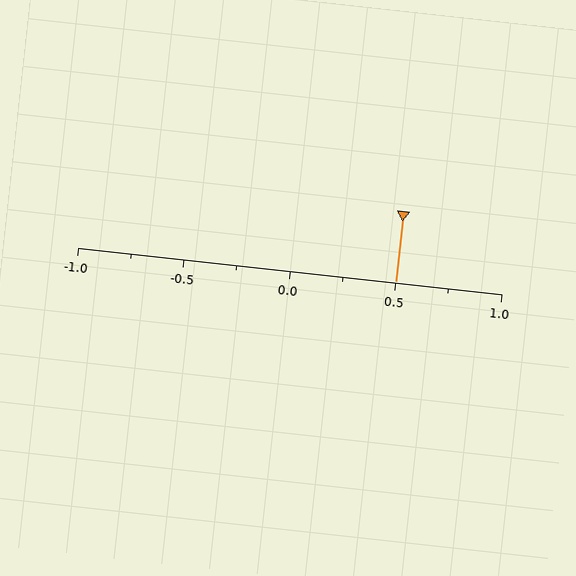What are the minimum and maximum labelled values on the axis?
The axis runs from -1.0 to 1.0.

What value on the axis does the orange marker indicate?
The marker indicates approximately 0.5.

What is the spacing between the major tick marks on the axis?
The major ticks are spaced 0.5 apart.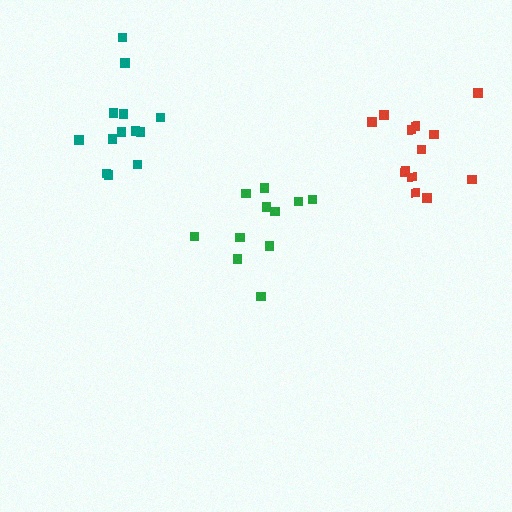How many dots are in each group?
Group 1: 11 dots, Group 2: 13 dots, Group 3: 13 dots (37 total).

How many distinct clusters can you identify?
There are 3 distinct clusters.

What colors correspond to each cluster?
The clusters are colored: green, red, teal.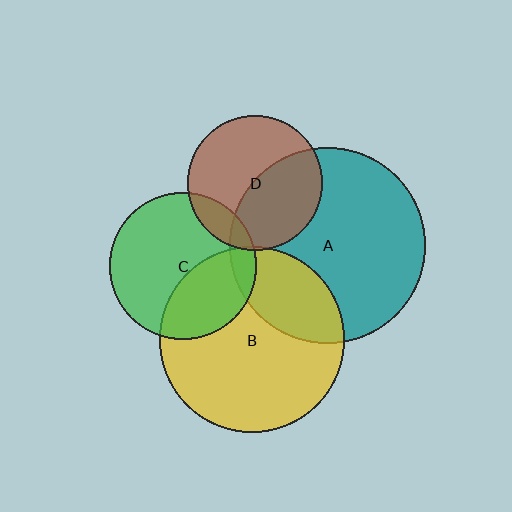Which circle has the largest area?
Circle A (teal).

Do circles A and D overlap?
Yes.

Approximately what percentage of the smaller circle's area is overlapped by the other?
Approximately 45%.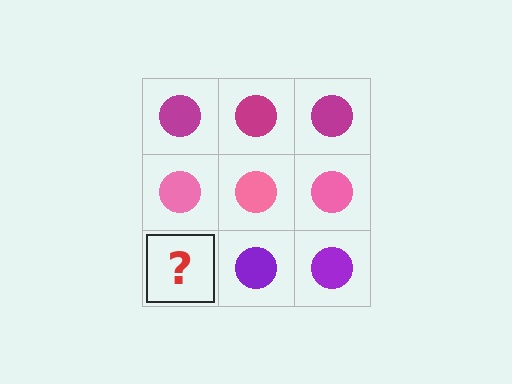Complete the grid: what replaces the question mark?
The question mark should be replaced with a purple circle.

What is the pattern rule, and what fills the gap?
The rule is that each row has a consistent color. The gap should be filled with a purple circle.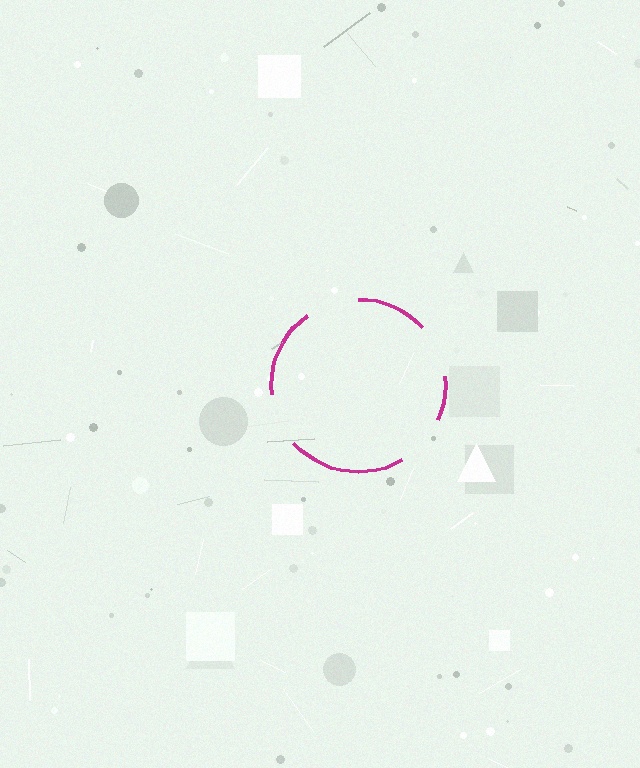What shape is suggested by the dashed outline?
The dashed outline suggests a circle.